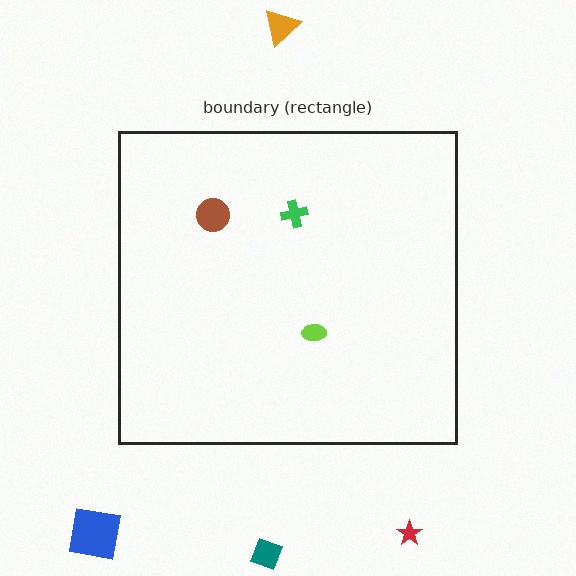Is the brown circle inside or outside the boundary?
Inside.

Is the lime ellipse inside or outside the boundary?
Inside.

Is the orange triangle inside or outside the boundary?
Outside.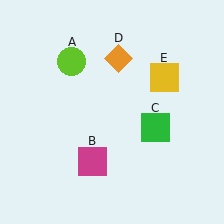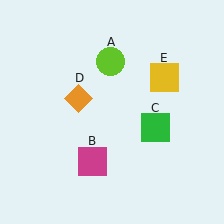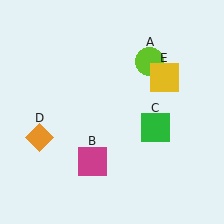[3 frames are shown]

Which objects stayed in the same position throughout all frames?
Magenta square (object B) and green square (object C) and yellow square (object E) remained stationary.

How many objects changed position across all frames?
2 objects changed position: lime circle (object A), orange diamond (object D).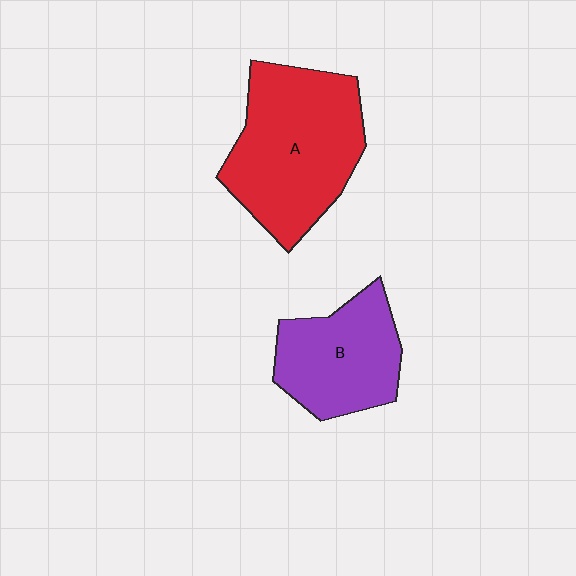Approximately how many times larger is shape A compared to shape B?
Approximately 1.5 times.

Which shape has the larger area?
Shape A (red).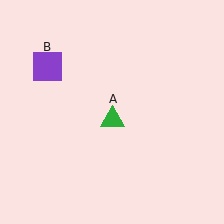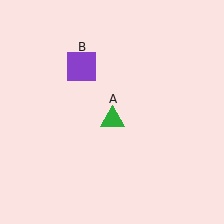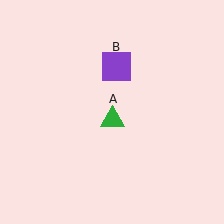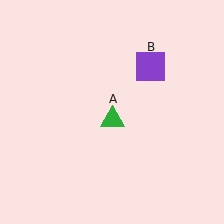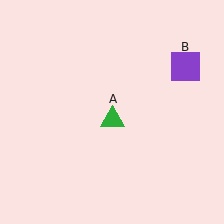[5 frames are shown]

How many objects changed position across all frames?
1 object changed position: purple square (object B).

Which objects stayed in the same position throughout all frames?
Green triangle (object A) remained stationary.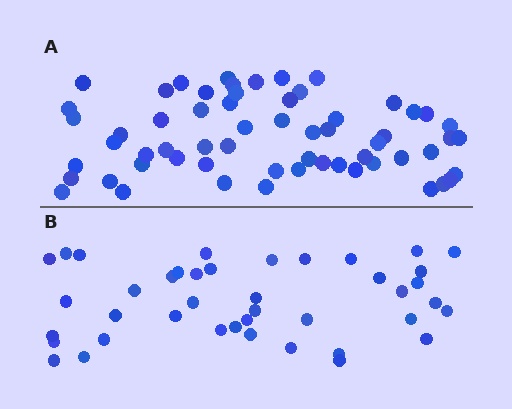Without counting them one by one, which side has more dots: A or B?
Region A (the top region) has more dots.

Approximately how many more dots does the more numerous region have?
Region A has approximately 20 more dots than region B.